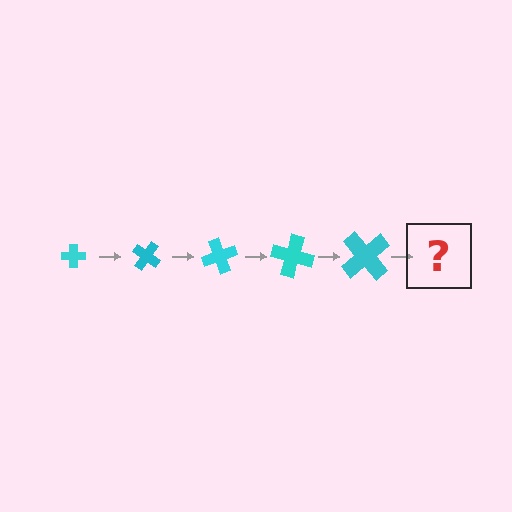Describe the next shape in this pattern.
It should be a cross, larger than the previous one and rotated 175 degrees from the start.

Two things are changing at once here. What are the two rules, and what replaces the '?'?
The two rules are that the cross grows larger each step and it rotates 35 degrees each step. The '?' should be a cross, larger than the previous one and rotated 175 degrees from the start.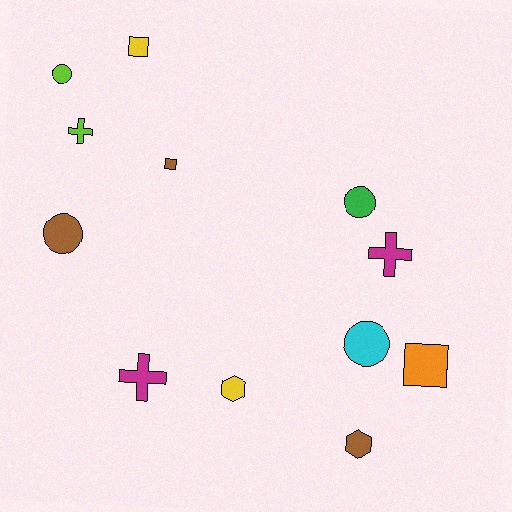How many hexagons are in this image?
There are 2 hexagons.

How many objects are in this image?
There are 12 objects.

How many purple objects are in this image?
There are no purple objects.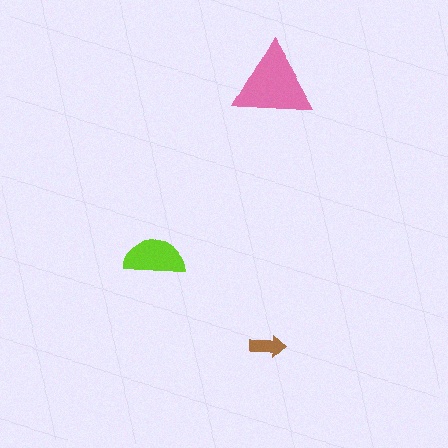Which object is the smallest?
The brown arrow.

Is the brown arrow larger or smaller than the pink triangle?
Smaller.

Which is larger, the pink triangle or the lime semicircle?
The pink triangle.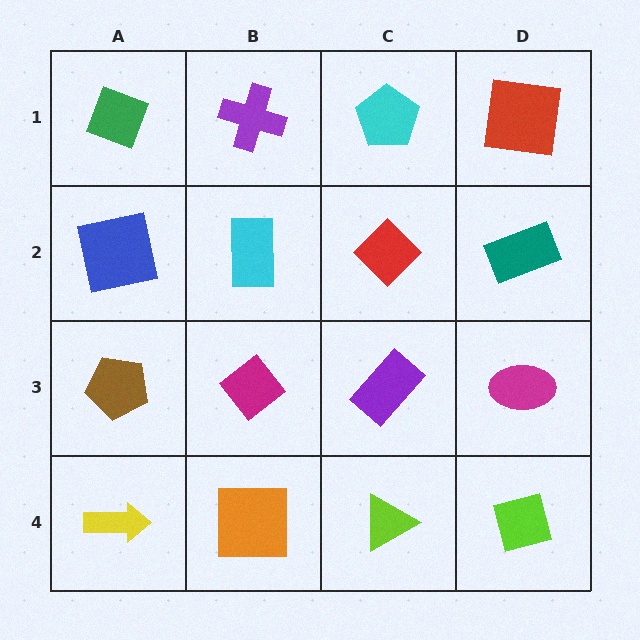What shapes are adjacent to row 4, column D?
A magenta ellipse (row 3, column D), a lime triangle (row 4, column C).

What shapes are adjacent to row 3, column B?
A cyan rectangle (row 2, column B), an orange square (row 4, column B), a brown pentagon (row 3, column A), a purple rectangle (row 3, column C).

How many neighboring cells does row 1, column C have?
3.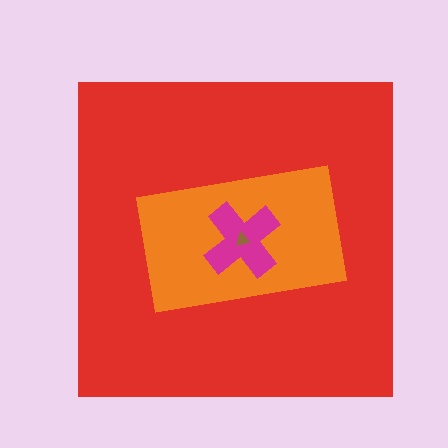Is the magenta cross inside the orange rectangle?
Yes.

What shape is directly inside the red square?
The orange rectangle.